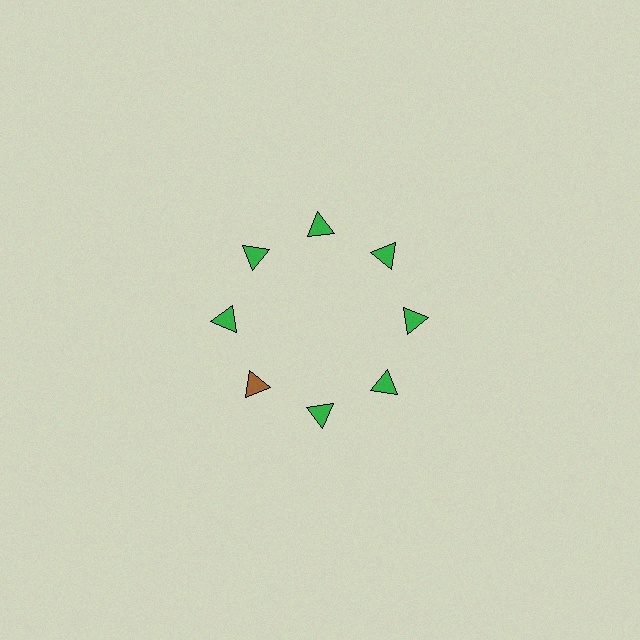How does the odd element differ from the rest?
It has a different color: brown instead of green.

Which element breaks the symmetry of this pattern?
The brown triangle at roughly the 8 o'clock position breaks the symmetry. All other shapes are green triangles.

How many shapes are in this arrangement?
There are 8 shapes arranged in a ring pattern.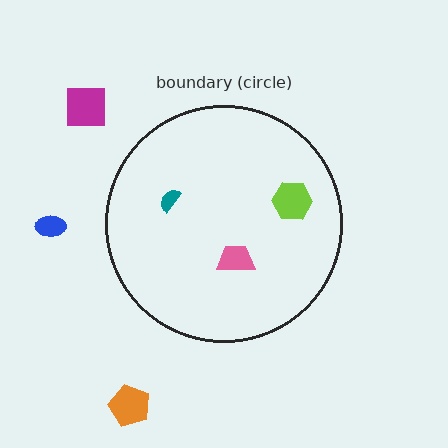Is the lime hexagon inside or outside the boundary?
Inside.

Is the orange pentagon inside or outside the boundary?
Outside.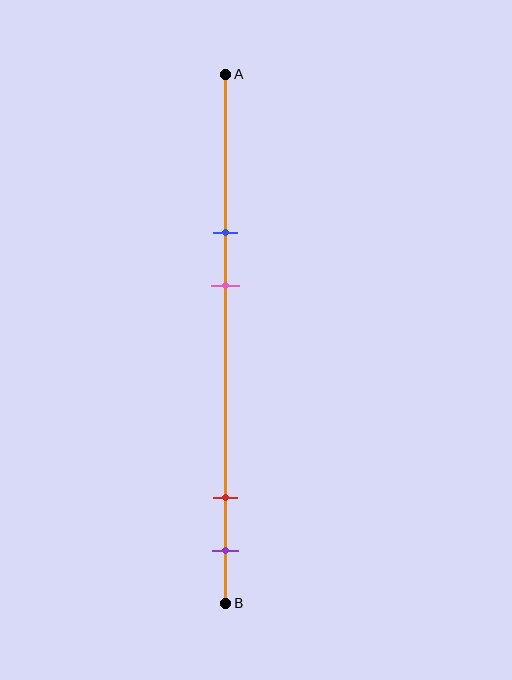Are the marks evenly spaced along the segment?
No, the marks are not evenly spaced.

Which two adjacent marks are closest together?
The red and purple marks are the closest adjacent pair.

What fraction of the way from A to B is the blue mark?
The blue mark is approximately 30% (0.3) of the way from A to B.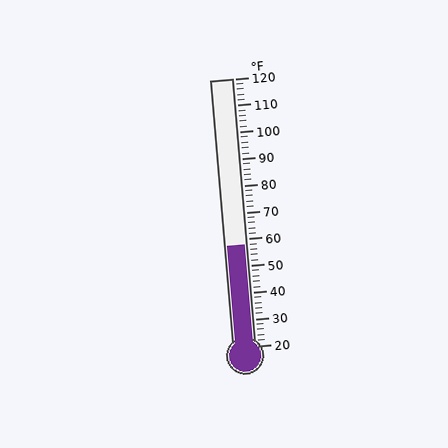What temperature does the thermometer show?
The thermometer shows approximately 58°F.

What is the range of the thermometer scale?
The thermometer scale ranges from 20°F to 120°F.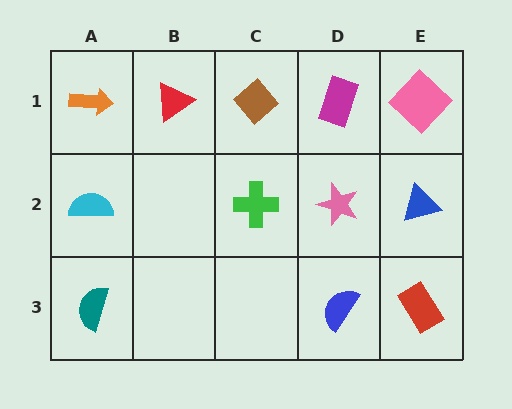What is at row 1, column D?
A magenta rectangle.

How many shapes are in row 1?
5 shapes.